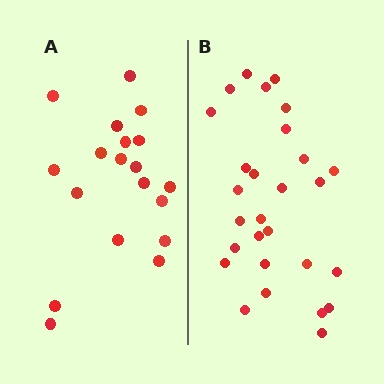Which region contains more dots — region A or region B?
Region B (the right region) has more dots.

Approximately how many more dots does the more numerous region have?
Region B has roughly 8 or so more dots than region A.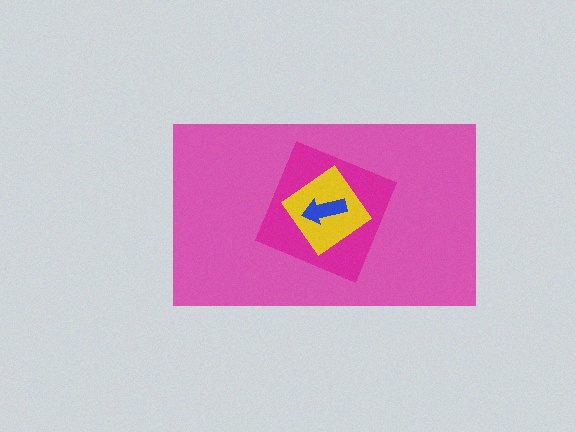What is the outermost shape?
The pink rectangle.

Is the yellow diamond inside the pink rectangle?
Yes.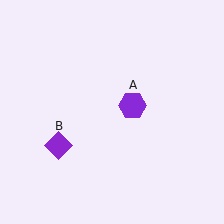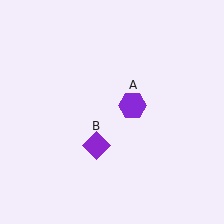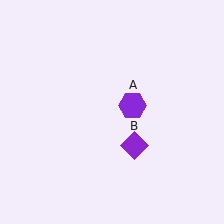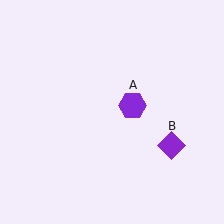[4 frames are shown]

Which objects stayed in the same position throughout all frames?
Purple hexagon (object A) remained stationary.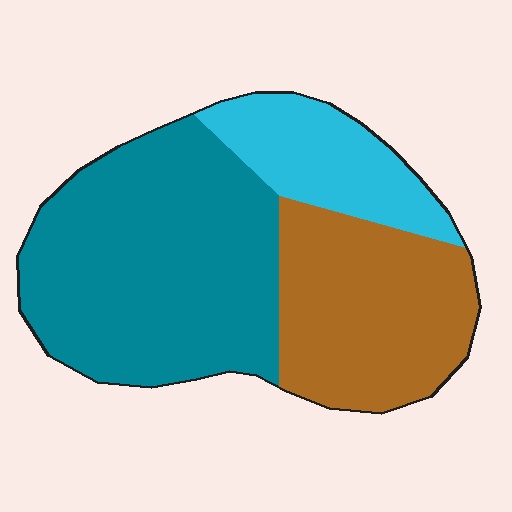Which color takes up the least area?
Cyan, at roughly 20%.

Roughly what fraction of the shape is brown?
Brown takes up about one third (1/3) of the shape.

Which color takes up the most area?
Teal, at roughly 50%.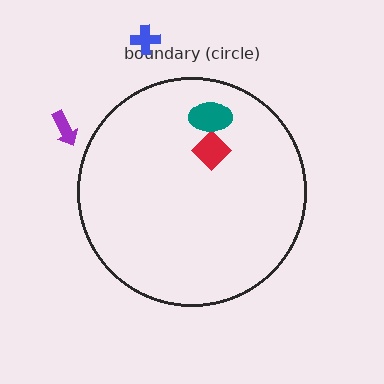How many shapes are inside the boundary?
2 inside, 2 outside.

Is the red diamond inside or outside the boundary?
Inside.